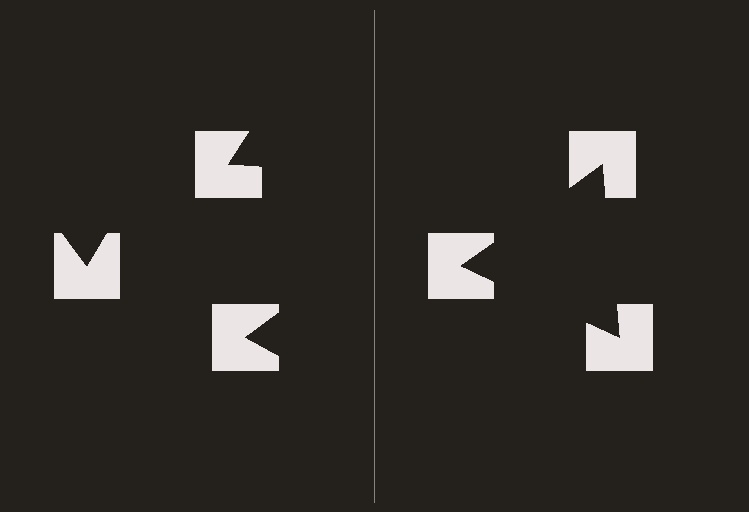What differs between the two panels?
The notched squares are positioned identically on both sides; only the wedge orientations differ. On the right they align to a triangle; on the left they are misaligned.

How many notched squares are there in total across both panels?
6 — 3 on each side.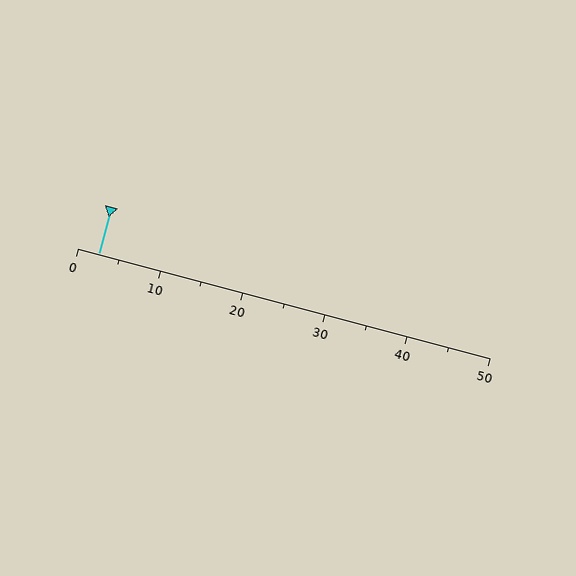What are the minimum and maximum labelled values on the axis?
The axis runs from 0 to 50.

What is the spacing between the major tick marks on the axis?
The major ticks are spaced 10 apart.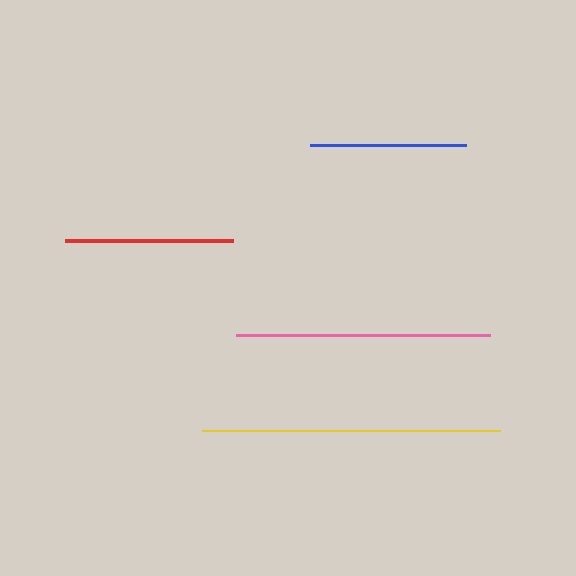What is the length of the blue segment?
The blue segment is approximately 156 pixels long.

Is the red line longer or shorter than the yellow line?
The yellow line is longer than the red line.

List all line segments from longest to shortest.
From longest to shortest: yellow, pink, red, blue.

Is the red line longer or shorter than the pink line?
The pink line is longer than the red line.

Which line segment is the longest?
The yellow line is the longest at approximately 298 pixels.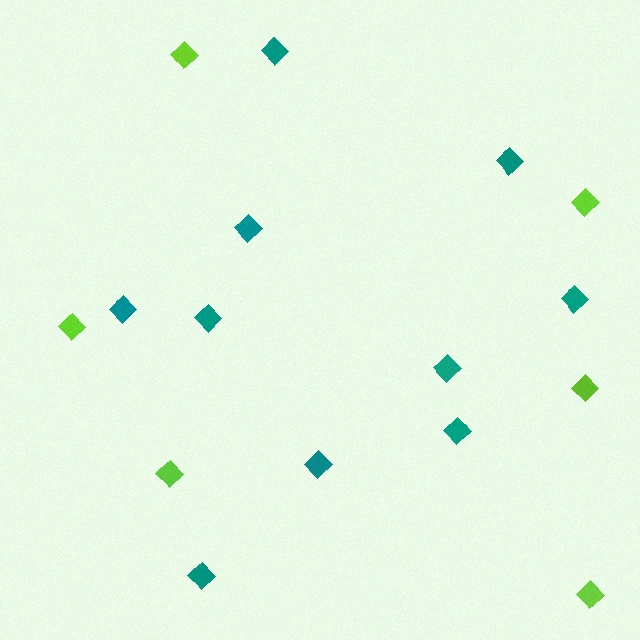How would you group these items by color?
There are 2 groups: one group of teal diamonds (10) and one group of lime diamonds (6).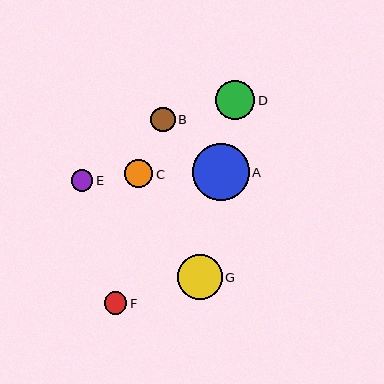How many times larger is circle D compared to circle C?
Circle D is approximately 1.4 times the size of circle C.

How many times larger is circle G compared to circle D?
Circle G is approximately 1.1 times the size of circle D.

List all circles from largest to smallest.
From largest to smallest: A, G, D, C, B, F, E.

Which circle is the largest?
Circle A is the largest with a size of approximately 57 pixels.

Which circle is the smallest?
Circle E is the smallest with a size of approximately 22 pixels.